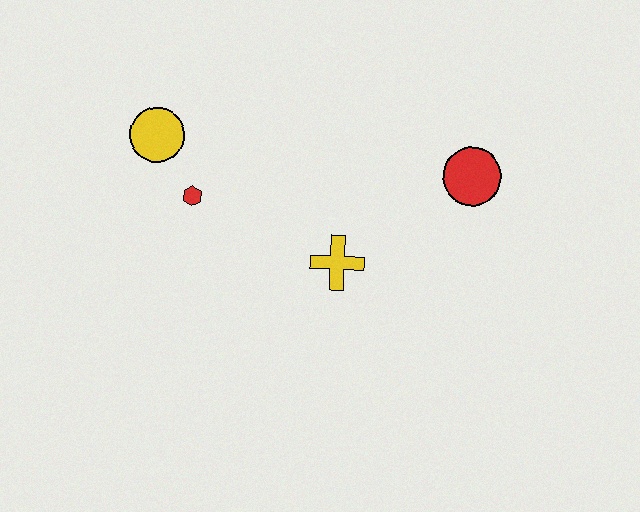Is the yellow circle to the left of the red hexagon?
Yes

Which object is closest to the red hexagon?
The yellow circle is closest to the red hexagon.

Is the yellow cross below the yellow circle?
Yes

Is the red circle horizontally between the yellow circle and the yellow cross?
No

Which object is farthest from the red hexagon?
The red circle is farthest from the red hexagon.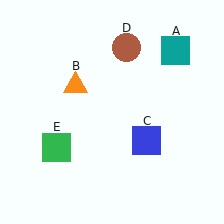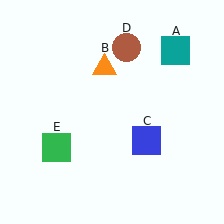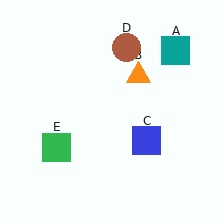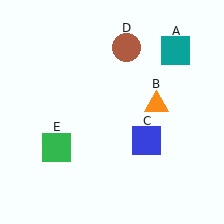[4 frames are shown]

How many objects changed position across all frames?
1 object changed position: orange triangle (object B).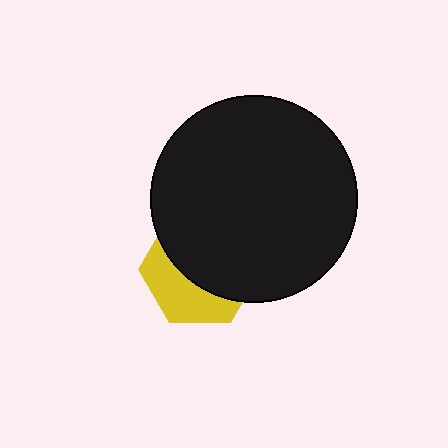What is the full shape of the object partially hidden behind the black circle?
The partially hidden object is a yellow hexagon.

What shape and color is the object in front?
The object in front is a black circle.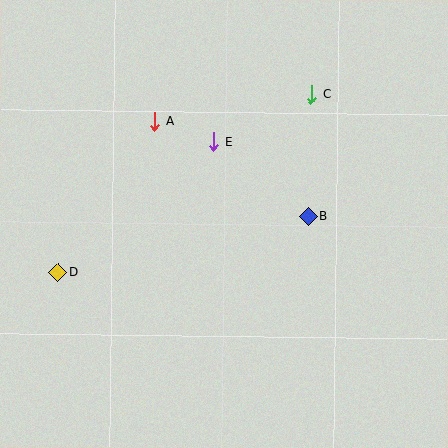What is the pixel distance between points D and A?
The distance between D and A is 179 pixels.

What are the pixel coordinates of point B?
Point B is at (308, 216).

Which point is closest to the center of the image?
Point E at (214, 141) is closest to the center.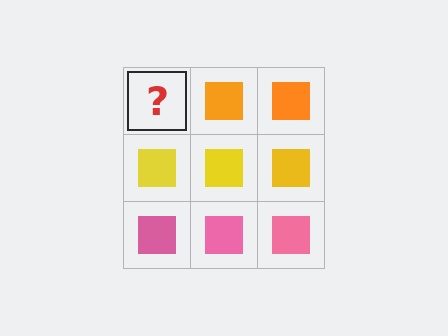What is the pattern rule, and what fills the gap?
The rule is that each row has a consistent color. The gap should be filled with an orange square.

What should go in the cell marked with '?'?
The missing cell should contain an orange square.